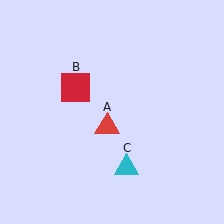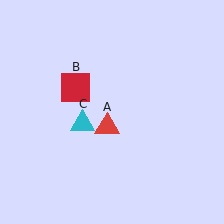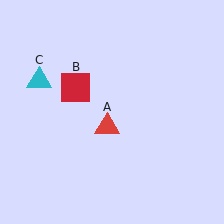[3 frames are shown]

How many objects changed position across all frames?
1 object changed position: cyan triangle (object C).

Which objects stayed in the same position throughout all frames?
Red triangle (object A) and red square (object B) remained stationary.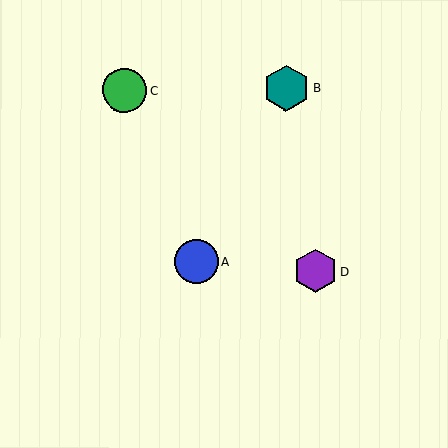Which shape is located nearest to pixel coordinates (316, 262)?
The purple hexagon (labeled D) at (315, 271) is nearest to that location.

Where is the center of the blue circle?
The center of the blue circle is at (196, 261).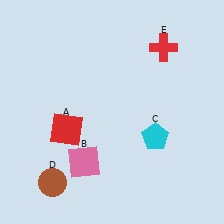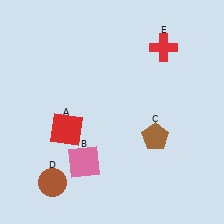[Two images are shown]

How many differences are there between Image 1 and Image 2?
There is 1 difference between the two images.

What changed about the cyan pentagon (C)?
In Image 1, C is cyan. In Image 2, it changed to brown.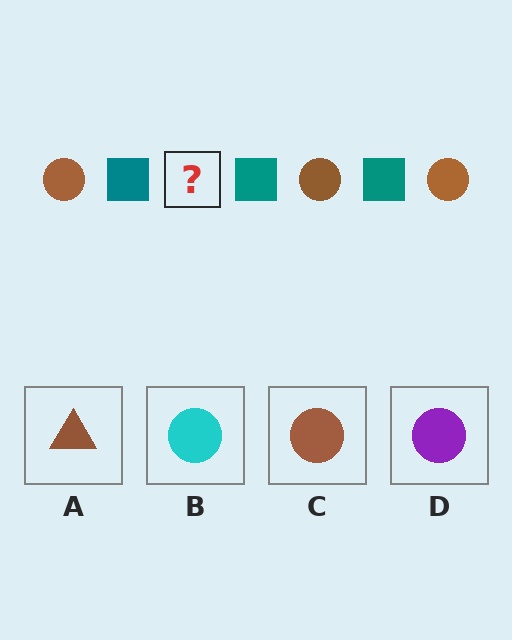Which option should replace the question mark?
Option C.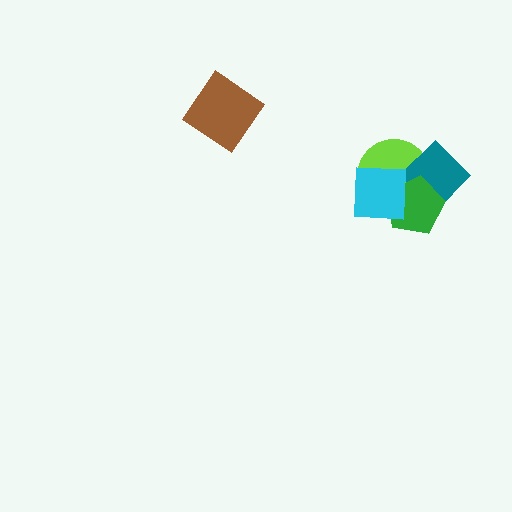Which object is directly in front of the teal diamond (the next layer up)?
The green pentagon is directly in front of the teal diamond.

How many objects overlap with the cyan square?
3 objects overlap with the cyan square.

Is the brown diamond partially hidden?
No, no other shape covers it.